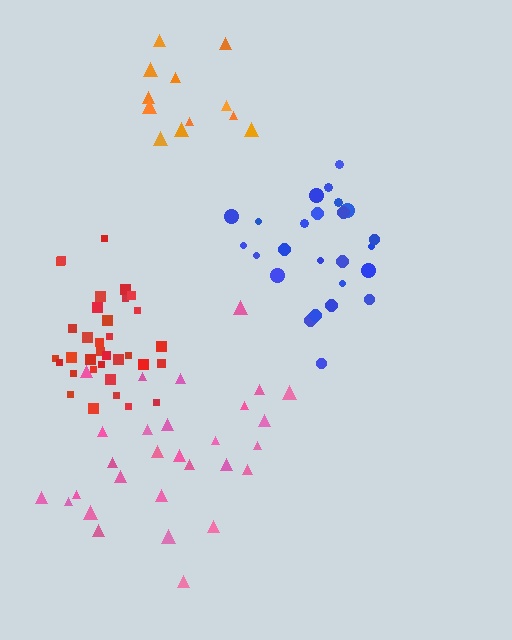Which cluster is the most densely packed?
Red.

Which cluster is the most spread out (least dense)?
Orange.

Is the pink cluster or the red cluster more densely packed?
Red.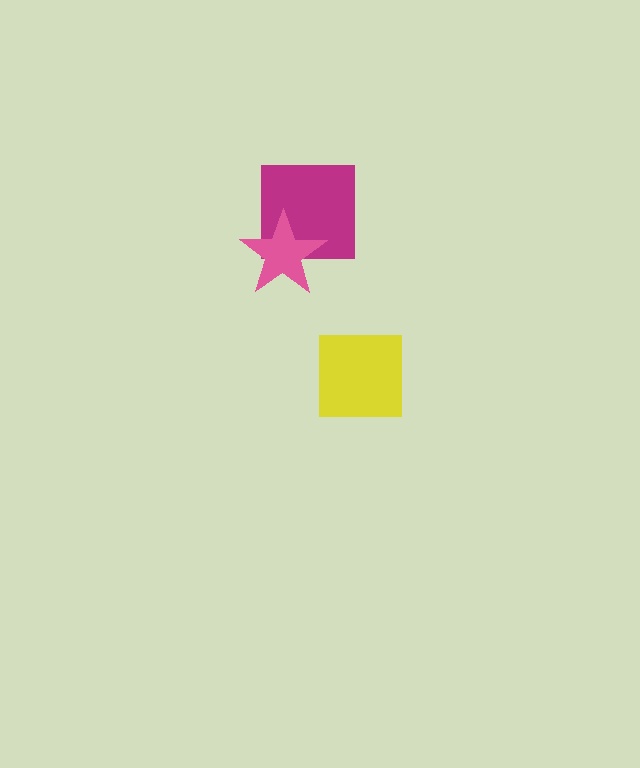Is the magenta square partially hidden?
Yes, it is partially covered by another shape.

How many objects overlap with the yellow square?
0 objects overlap with the yellow square.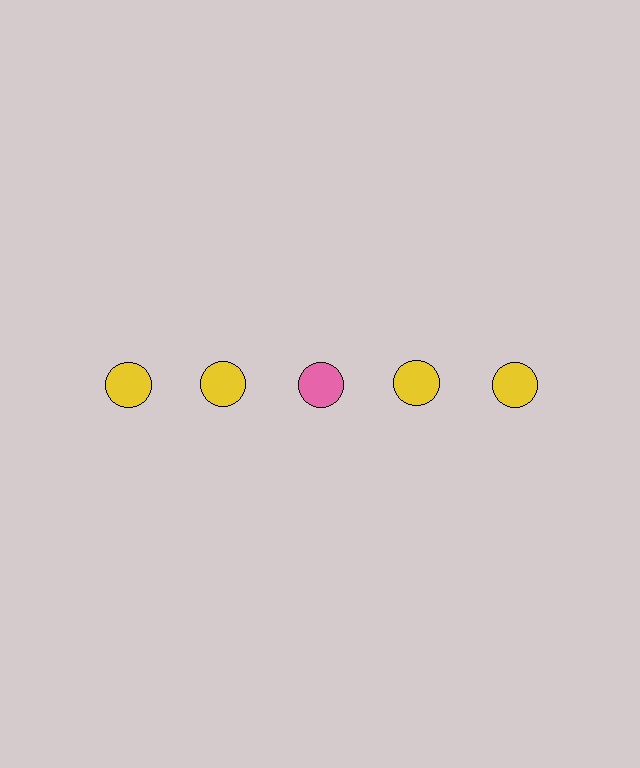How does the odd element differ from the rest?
It has a different color: pink instead of yellow.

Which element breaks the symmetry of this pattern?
The pink circle in the top row, center column breaks the symmetry. All other shapes are yellow circles.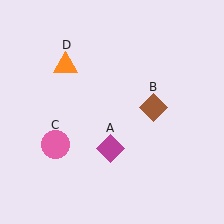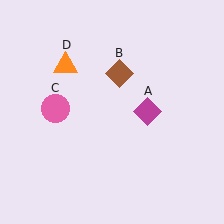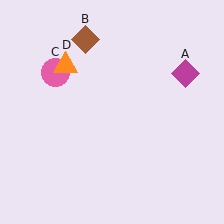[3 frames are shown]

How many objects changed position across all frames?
3 objects changed position: magenta diamond (object A), brown diamond (object B), pink circle (object C).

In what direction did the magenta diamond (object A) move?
The magenta diamond (object A) moved up and to the right.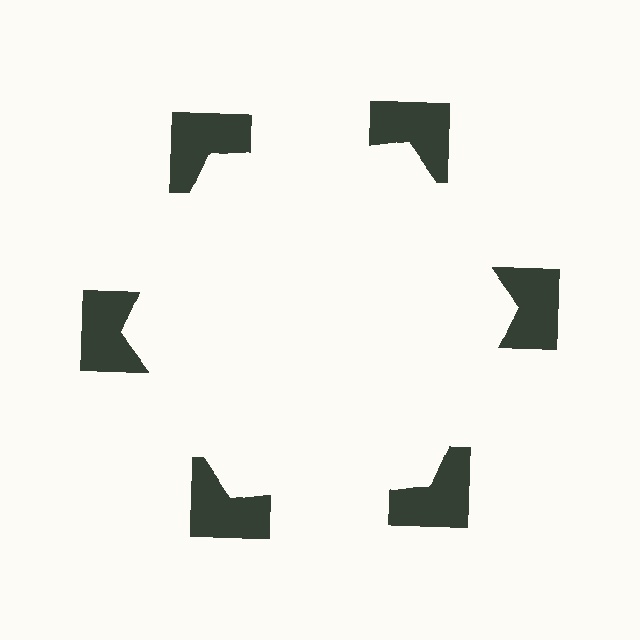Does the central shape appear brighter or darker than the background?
It typically appears slightly brighter than the background, even though no actual brightness change is drawn.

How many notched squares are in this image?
There are 6 — one at each vertex of the illusory hexagon.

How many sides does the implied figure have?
6 sides.